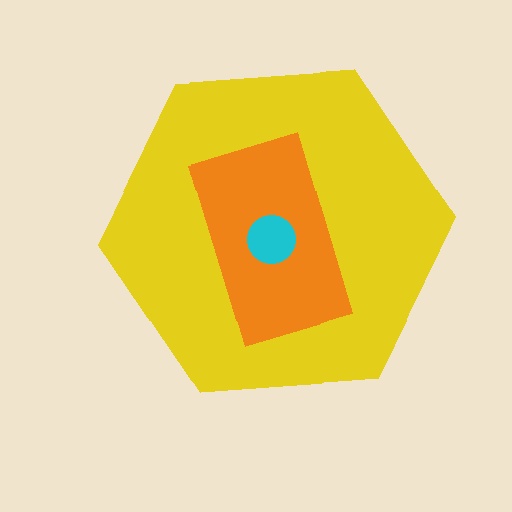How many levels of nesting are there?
3.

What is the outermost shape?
The yellow hexagon.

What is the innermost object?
The cyan circle.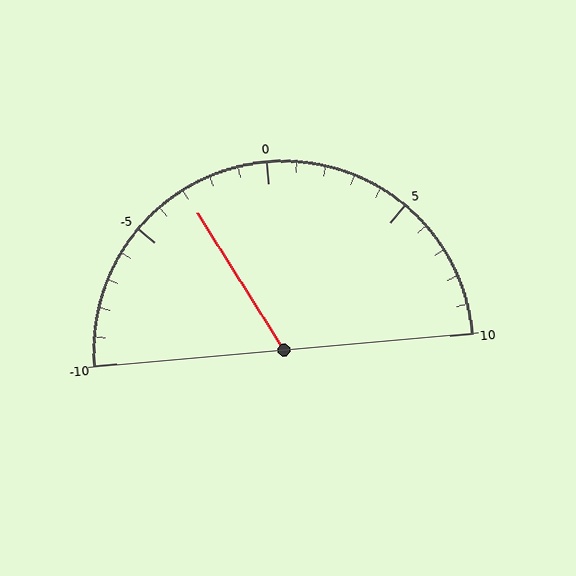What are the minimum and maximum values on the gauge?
The gauge ranges from -10 to 10.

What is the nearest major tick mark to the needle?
The nearest major tick mark is -5.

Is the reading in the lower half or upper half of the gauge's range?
The reading is in the lower half of the range (-10 to 10).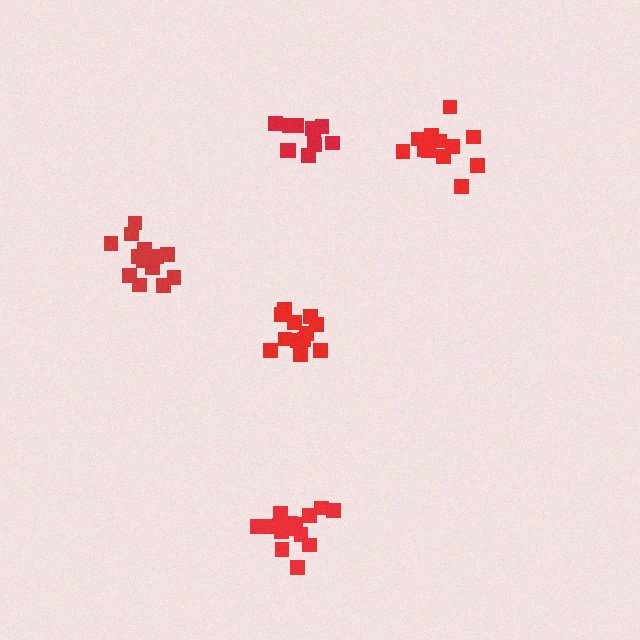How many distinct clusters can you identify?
There are 5 distinct clusters.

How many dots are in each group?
Group 1: 11 dots, Group 2: 12 dots, Group 3: 15 dots, Group 4: 13 dots, Group 5: 13 dots (64 total).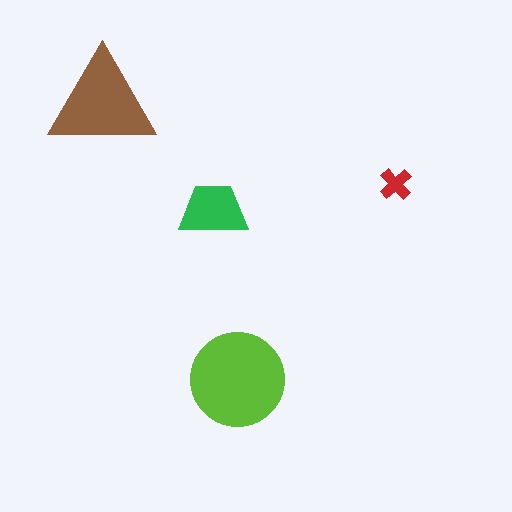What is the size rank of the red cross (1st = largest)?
4th.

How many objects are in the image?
There are 4 objects in the image.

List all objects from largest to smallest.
The lime circle, the brown triangle, the green trapezoid, the red cross.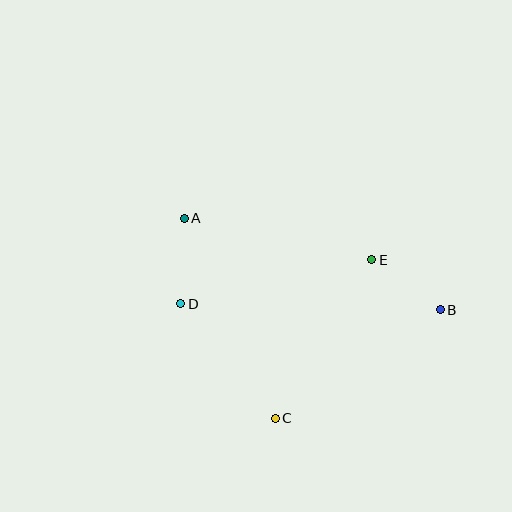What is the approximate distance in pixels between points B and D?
The distance between B and D is approximately 260 pixels.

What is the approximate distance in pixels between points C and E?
The distance between C and E is approximately 186 pixels.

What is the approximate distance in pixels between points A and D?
The distance between A and D is approximately 85 pixels.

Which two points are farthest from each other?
Points A and B are farthest from each other.